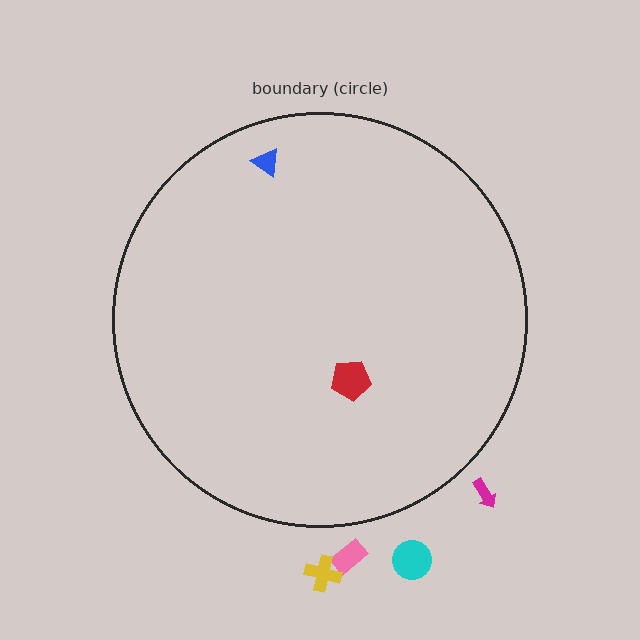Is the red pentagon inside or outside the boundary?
Inside.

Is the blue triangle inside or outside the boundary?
Inside.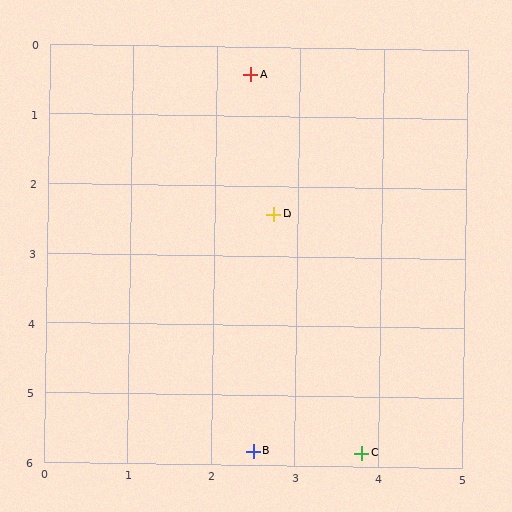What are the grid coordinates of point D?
Point D is at approximately (2.7, 2.4).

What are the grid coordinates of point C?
Point C is at approximately (3.8, 5.8).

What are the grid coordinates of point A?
Point A is at approximately (2.4, 0.4).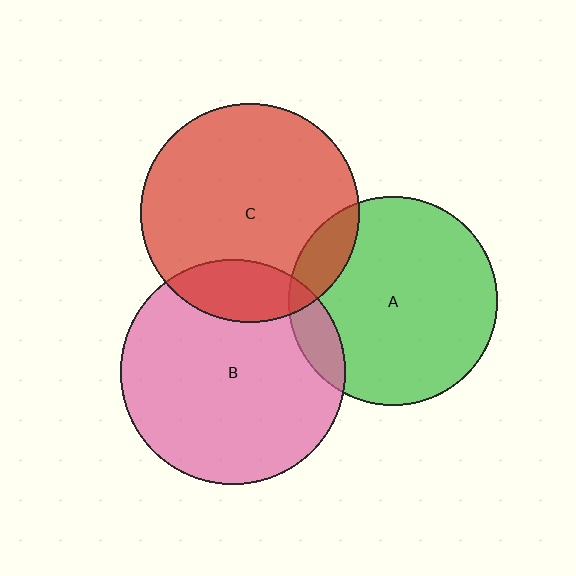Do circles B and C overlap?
Yes.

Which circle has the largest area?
Circle B (pink).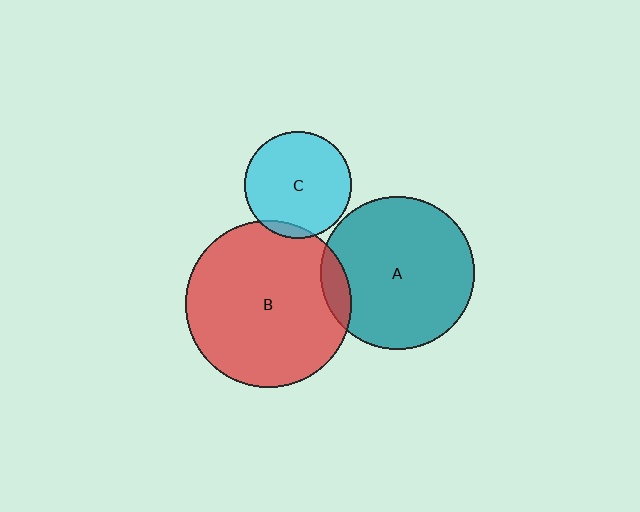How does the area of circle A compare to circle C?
Approximately 2.0 times.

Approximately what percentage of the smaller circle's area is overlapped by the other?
Approximately 5%.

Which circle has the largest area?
Circle B (red).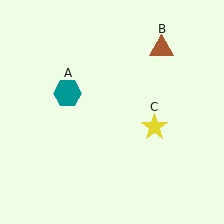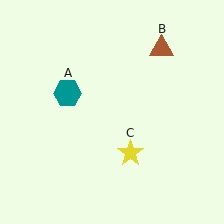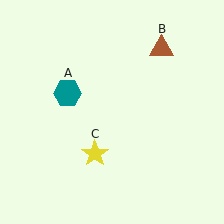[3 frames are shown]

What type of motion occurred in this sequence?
The yellow star (object C) rotated clockwise around the center of the scene.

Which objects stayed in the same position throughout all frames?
Teal hexagon (object A) and brown triangle (object B) remained stationary.